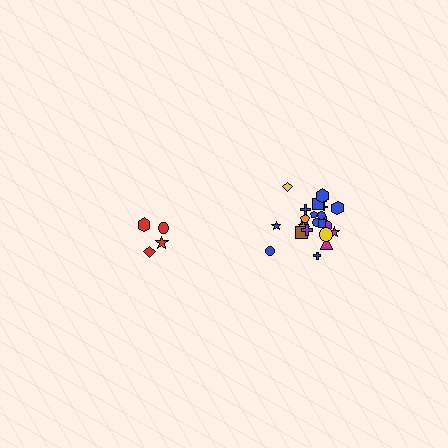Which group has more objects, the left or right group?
The right group.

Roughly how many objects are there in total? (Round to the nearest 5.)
Roughly 30 objects in total.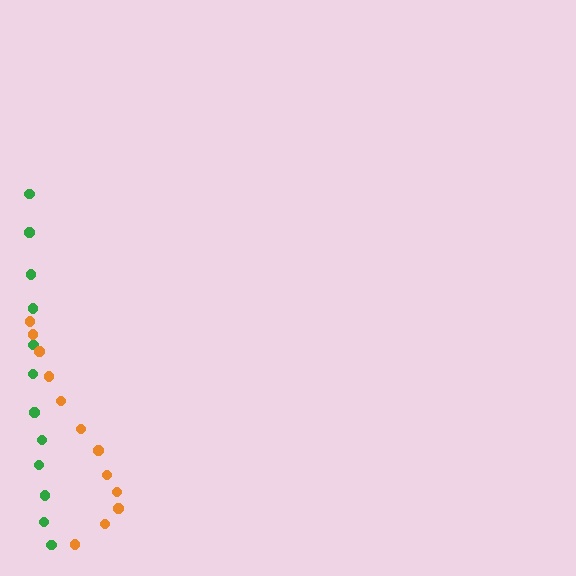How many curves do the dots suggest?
There are 2 distinct paths.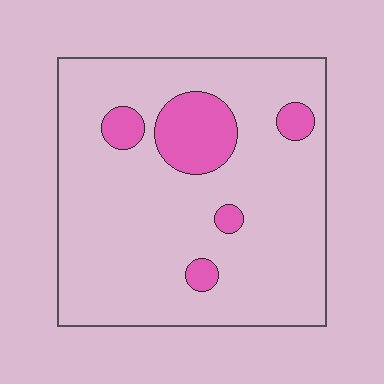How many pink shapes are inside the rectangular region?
5.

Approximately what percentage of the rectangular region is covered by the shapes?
Approximately 15%.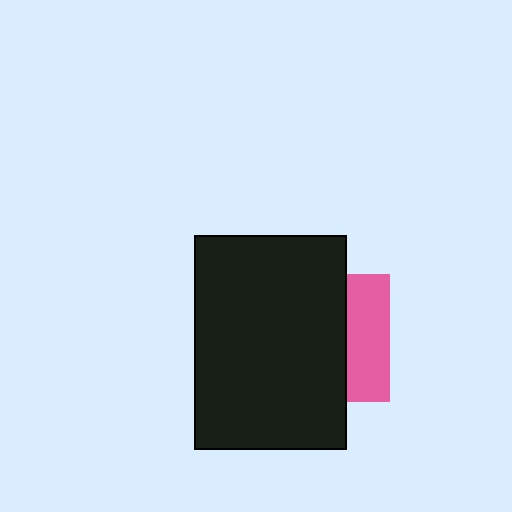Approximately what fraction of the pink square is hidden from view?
Roughly 67% of the pink square is hidden behind the black rectangle.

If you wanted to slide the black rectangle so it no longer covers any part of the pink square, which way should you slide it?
Slide it left — that is the most direct way to separate the two shapes.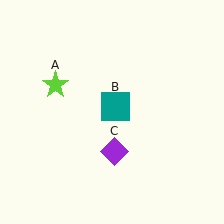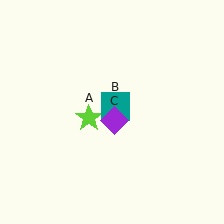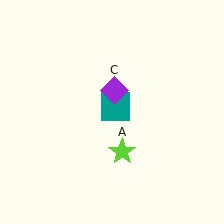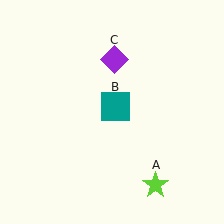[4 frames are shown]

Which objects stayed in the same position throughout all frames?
Teal square (object B) remained stationary.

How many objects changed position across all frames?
2 objects changed position: lime star (object A), purple diamond (object C).